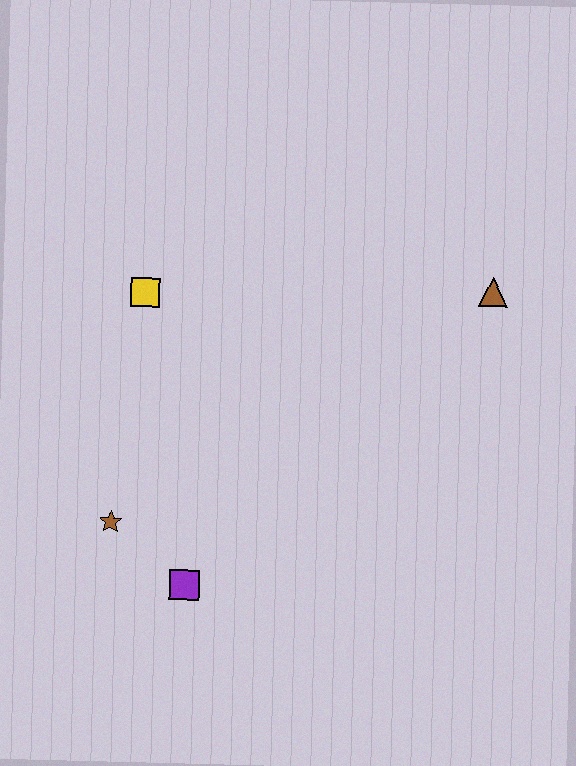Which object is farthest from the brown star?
The brown triangle is farthest from the brown star.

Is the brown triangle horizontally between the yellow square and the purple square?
No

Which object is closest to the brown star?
The purple square is closest to the brown star.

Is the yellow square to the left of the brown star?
No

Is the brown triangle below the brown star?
No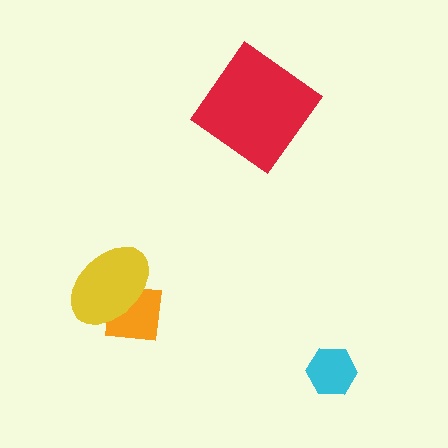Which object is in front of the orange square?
The yellow ellipse is in front of the orange square.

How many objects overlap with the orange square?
1 object overlaps with the orange square.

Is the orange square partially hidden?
Yes, it is partially covered by another shape.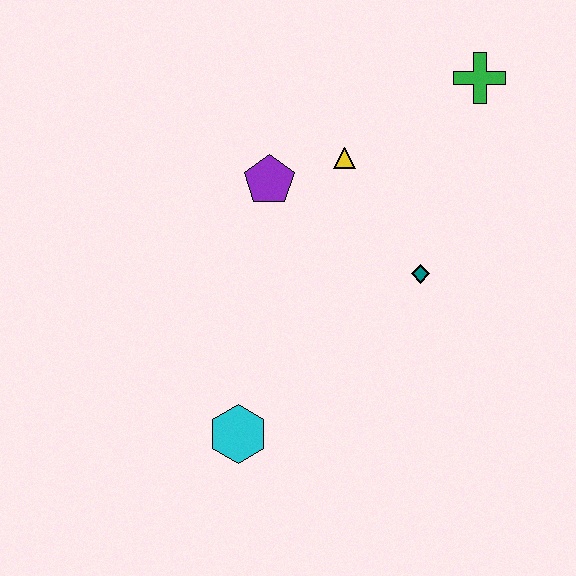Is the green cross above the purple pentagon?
Yes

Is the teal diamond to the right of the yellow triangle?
Yes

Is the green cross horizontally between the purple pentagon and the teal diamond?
No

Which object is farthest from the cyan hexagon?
The green cross is farthest from the cyan hexagon.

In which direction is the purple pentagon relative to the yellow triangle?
The purple pentagon is to the left of the yellow triangle.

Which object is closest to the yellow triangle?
The purple pentagon is closest to the yellow triangle.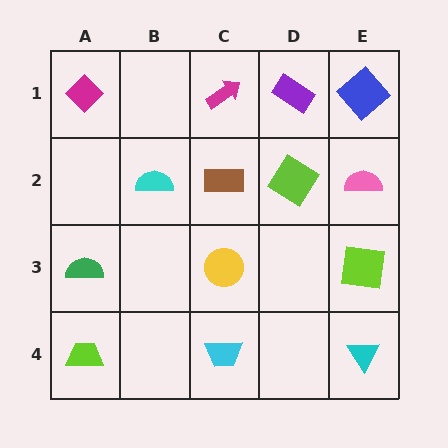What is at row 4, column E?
A cyan triangle.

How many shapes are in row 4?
3 shapes.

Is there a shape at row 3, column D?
No, that cell is empty.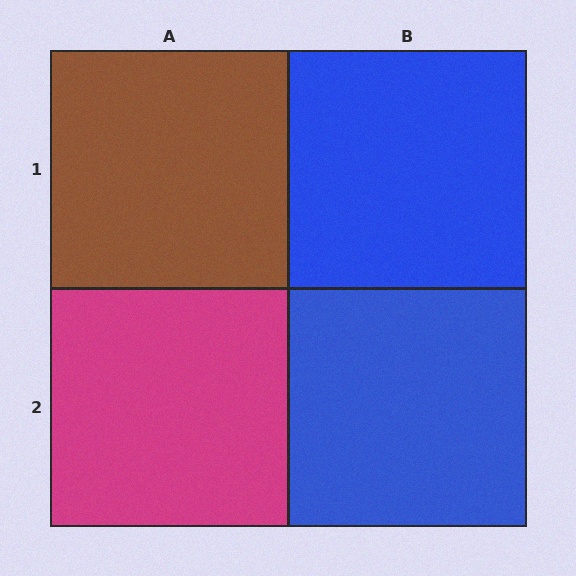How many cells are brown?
1 cell is brown.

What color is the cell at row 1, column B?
Blue.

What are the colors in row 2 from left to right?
Magenta, blue.